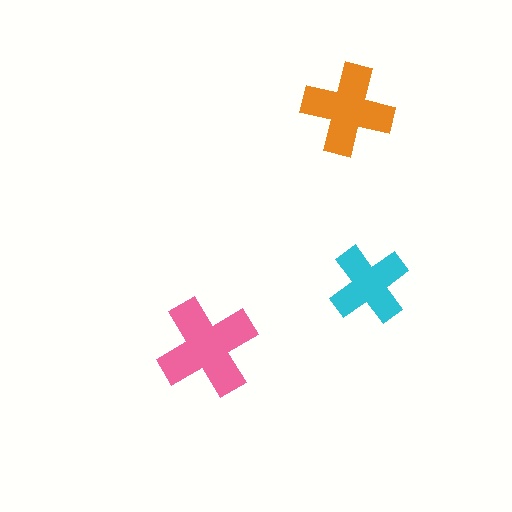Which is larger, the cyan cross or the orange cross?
The orange one.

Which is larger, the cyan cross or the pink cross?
The pink one.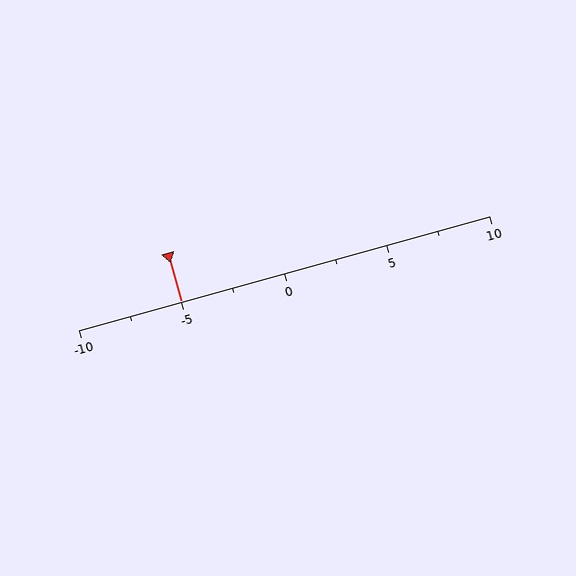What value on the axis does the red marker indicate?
The marker indicates approximately -5.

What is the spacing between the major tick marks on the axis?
The major ticks are spaced 5 apart.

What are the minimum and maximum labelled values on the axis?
The axis runs from -10 to 10.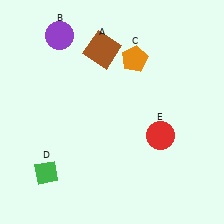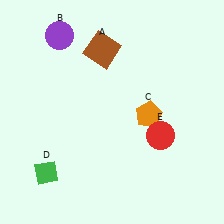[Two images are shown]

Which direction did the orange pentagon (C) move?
The orange pentagon (C) moved down.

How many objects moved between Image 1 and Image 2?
1 object moved between the two images.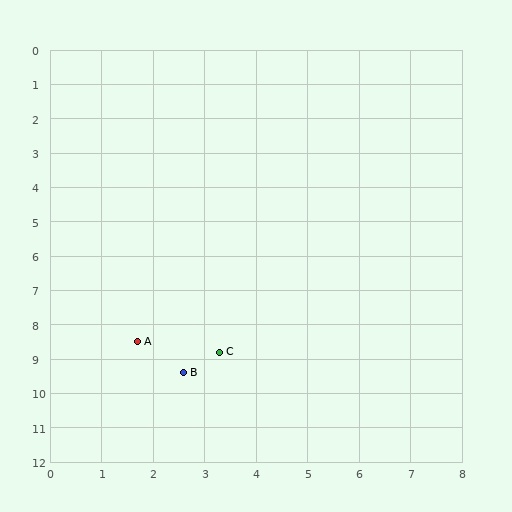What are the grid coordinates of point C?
Point C is at approximately (3.3, 8.8).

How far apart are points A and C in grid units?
Points A and C are about 1.6 grid units apart.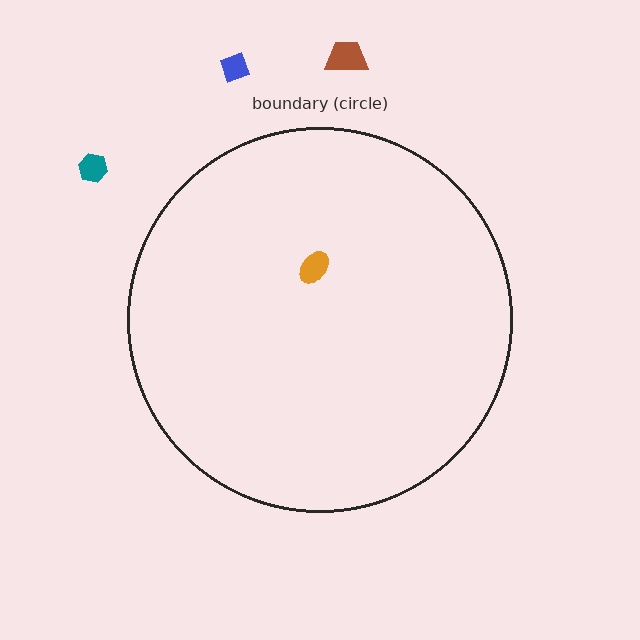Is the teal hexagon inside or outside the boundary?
Outside.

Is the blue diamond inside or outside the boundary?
Outside.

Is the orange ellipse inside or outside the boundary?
Inside.